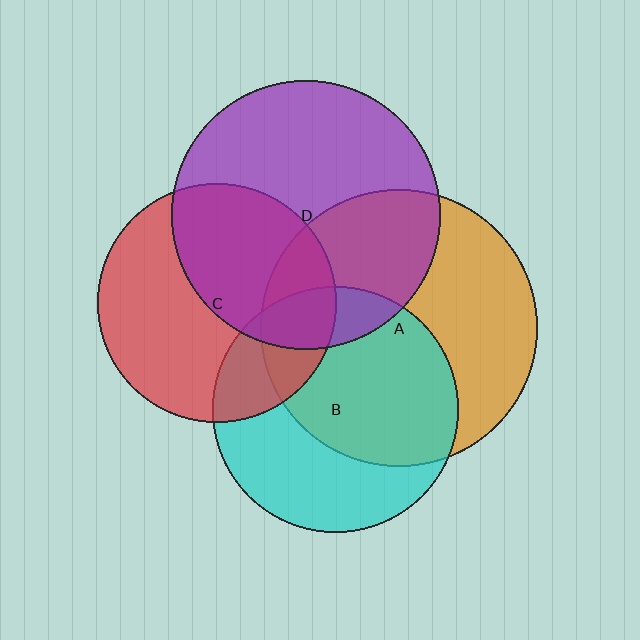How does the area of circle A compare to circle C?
Approximately 1.3 times.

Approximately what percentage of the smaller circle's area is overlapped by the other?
Approximately 35%.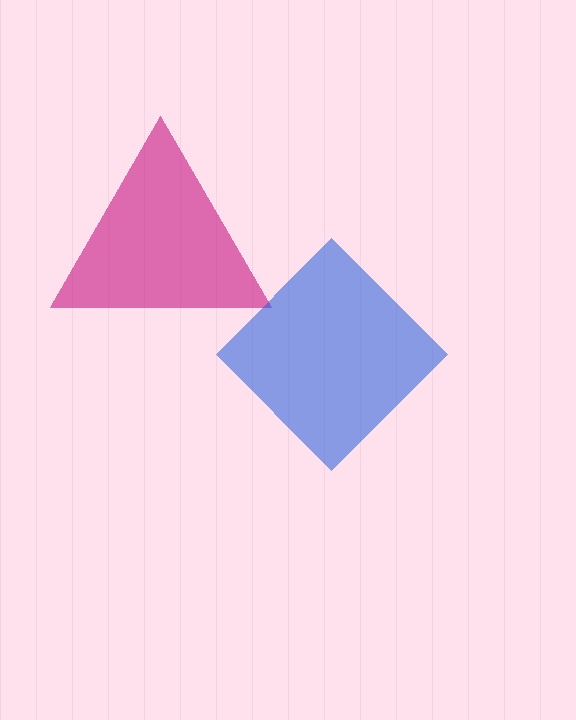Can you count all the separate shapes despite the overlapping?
Yes, there are 2 separate shapes.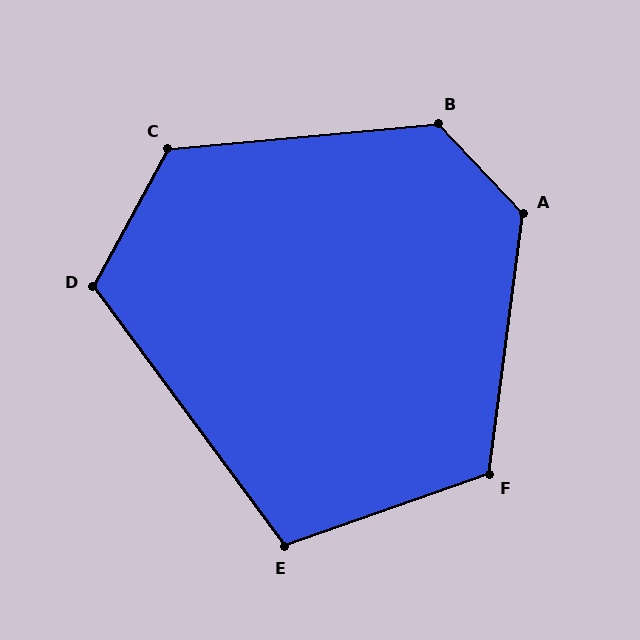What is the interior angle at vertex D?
Approximately 115 degrees (obtuse).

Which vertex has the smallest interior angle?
E, at approximately 107 degrees.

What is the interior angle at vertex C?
Approximately 124 degrees (obtuse).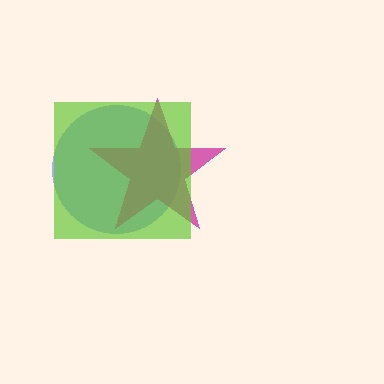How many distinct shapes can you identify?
There are 3 distinct shapes: a blue circle, a magenta star, a lime square.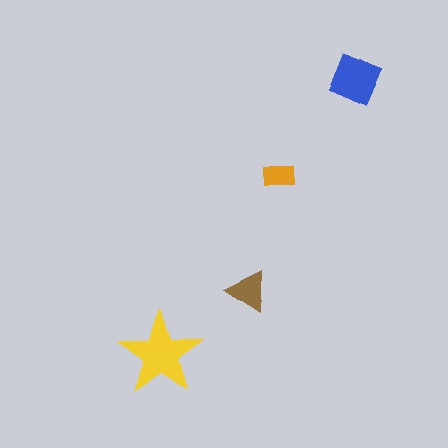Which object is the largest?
The yellow star.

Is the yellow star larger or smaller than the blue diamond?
Larger.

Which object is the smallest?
The orange rectangle.